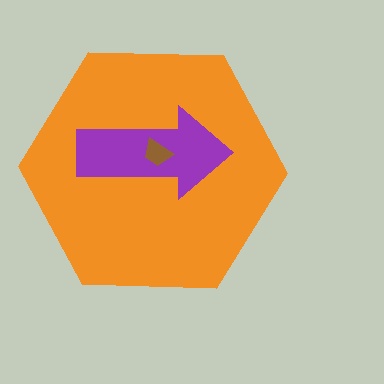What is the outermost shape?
The orange hexagon.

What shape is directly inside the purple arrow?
The brown trapezoid.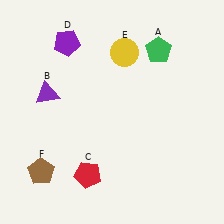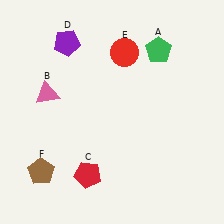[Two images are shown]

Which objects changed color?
B changed from purple to pink. E changed from yellow to red.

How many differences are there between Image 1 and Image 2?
There are 2 differences between the two images.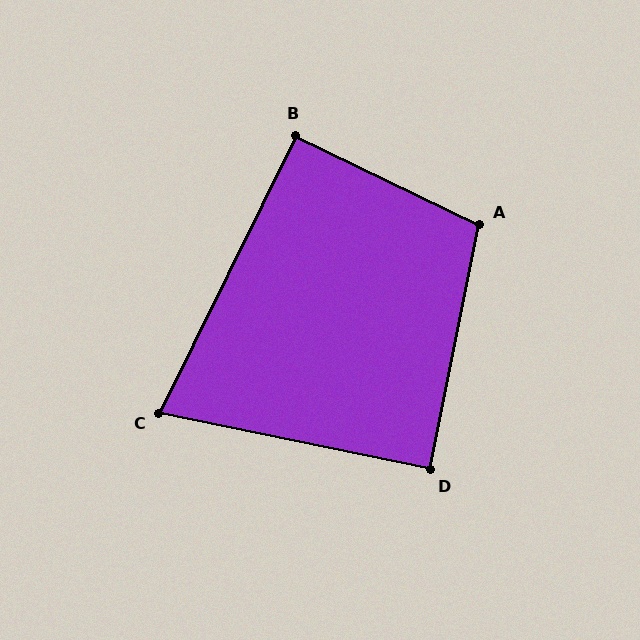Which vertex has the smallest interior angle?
C, at approximately 75 degrees.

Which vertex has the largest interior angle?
A, at approximately 105 degrees.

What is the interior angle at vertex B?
Approximately 90 degrees (approximately right).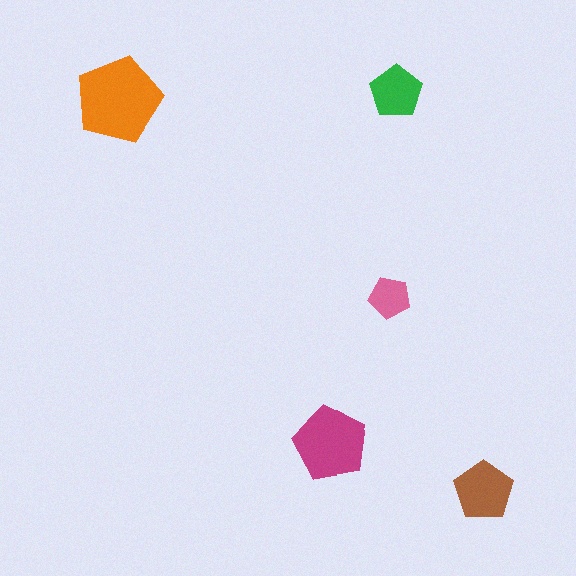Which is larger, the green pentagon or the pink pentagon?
The green one.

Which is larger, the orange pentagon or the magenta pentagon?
The orange one.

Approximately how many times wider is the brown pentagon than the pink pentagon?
About 1.5 times wider.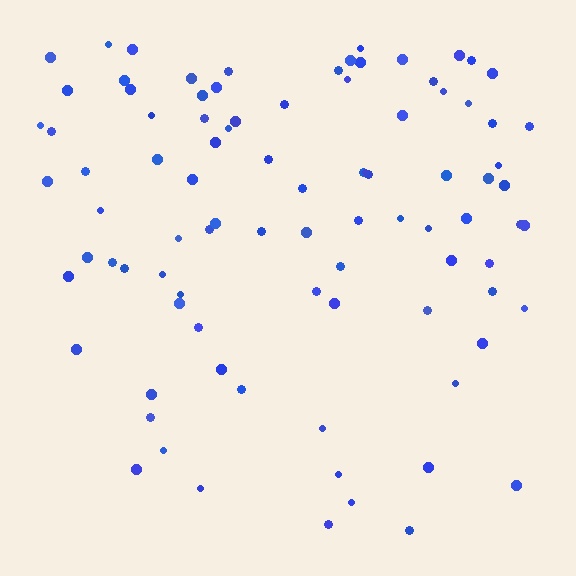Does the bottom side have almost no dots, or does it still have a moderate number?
Still a moderate number, just noticeably fewer than the top.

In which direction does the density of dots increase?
From bottom to top, with the top side densest.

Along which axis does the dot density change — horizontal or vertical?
Vertical.